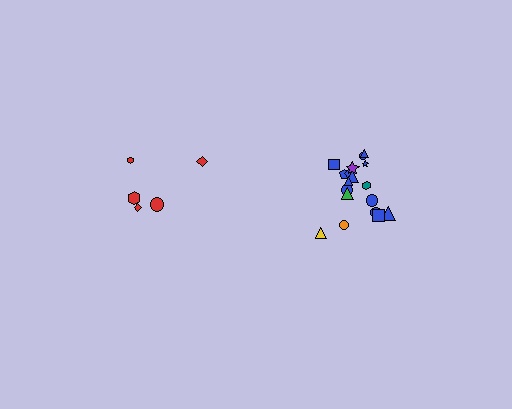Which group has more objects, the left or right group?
The right group.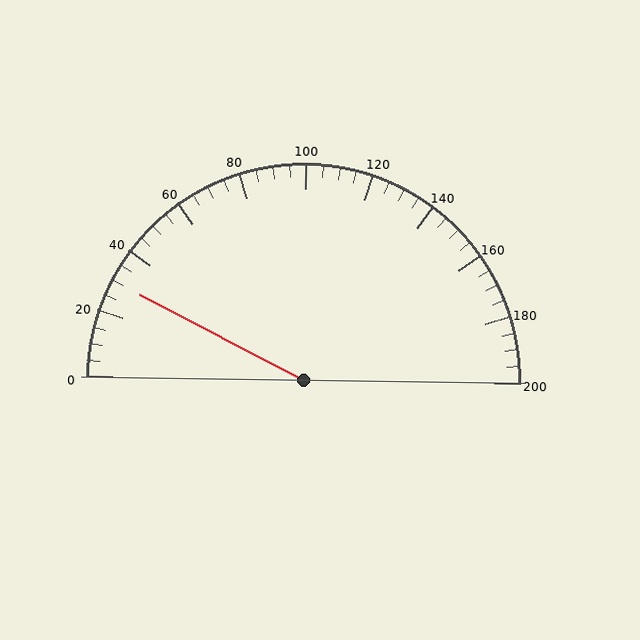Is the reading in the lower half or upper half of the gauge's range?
The reading is in the lower half of the range (0 to 200).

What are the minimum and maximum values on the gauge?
The gauge ranges from 0 to 200.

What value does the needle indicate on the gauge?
The needle indicates approximately 30.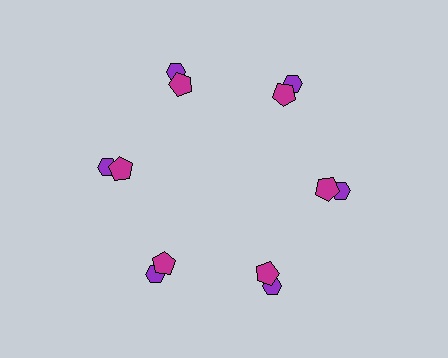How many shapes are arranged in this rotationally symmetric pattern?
There are 12 shapes, arranged in 6 groups of 2.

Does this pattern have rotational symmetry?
Yes, this pattern has 6-fold rotational symmetry. It looks the same after rotating 60 degrees around the center.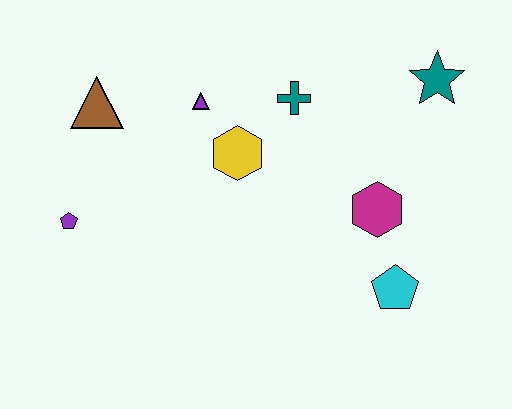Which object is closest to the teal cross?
The yellow hexagon is closest to the teal cross.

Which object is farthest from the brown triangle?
The cyan pentagon is farthest from the brown triangle.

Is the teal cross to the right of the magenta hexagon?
No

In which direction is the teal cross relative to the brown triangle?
The teal cross is to the right of the brown triangle.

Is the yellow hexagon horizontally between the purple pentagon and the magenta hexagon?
Yes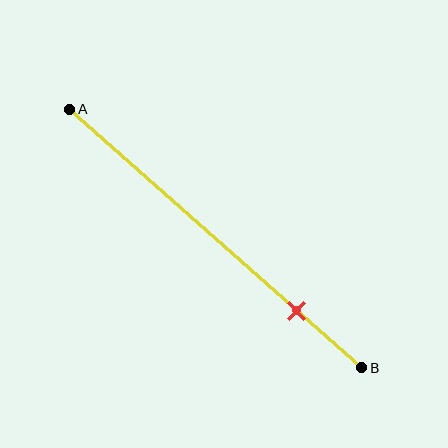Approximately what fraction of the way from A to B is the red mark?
The red mark is approximately 80% of the way from A to B.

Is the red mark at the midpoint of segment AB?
No, the mark is at about 80% from A, not at the 50% midpoint.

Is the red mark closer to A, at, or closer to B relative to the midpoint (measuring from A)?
The red mark is closer to point B than the midpoint of segment AB.